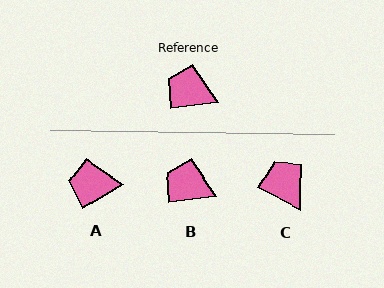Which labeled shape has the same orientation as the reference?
B.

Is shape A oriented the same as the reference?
No, it is off by about 24 degrees.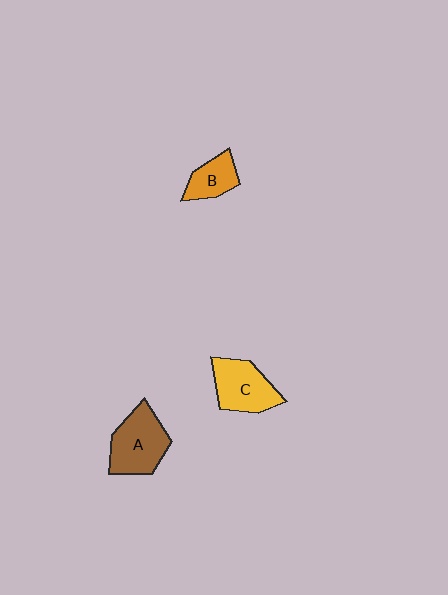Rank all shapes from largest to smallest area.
From largest to smallest: A (brown), C (yellow), B (orange).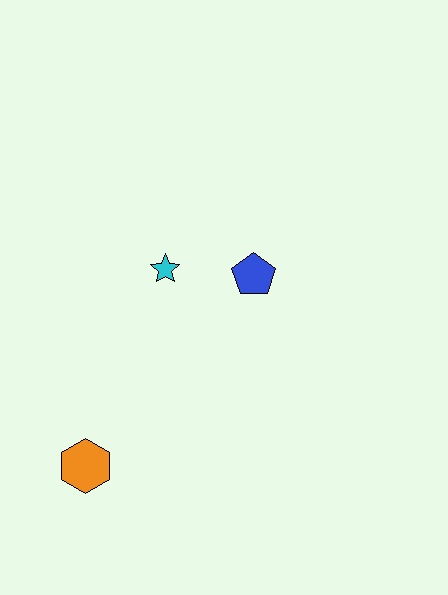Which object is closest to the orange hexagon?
The cyan star is closest to the orange hexagon.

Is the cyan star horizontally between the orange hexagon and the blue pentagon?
Yes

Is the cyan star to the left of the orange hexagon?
No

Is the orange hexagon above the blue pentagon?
No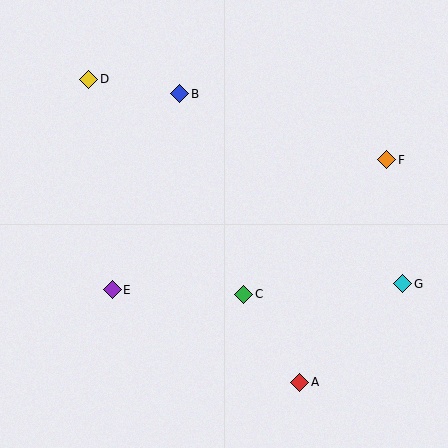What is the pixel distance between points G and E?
The distance between G and E is 291 pixels.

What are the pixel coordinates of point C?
Point C is at (244, 294).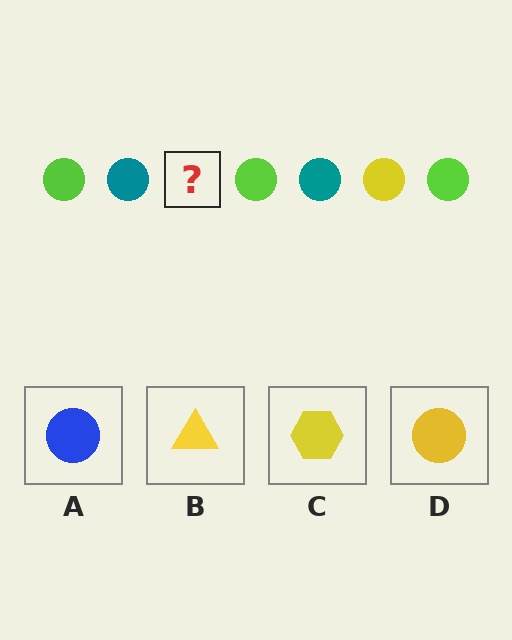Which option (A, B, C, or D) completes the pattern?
D.